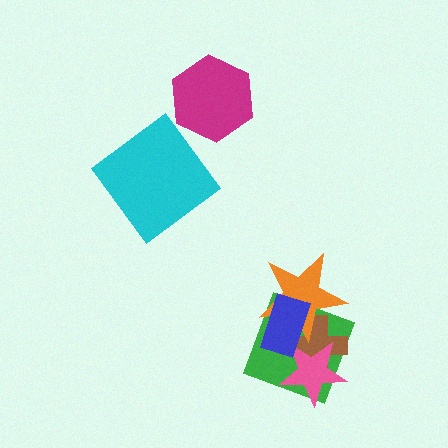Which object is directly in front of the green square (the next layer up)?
The brown cross is directly in front of the green square.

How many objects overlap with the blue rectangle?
4 objects overlap with the blue rectangle.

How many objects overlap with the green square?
4 objects overlap with the green square.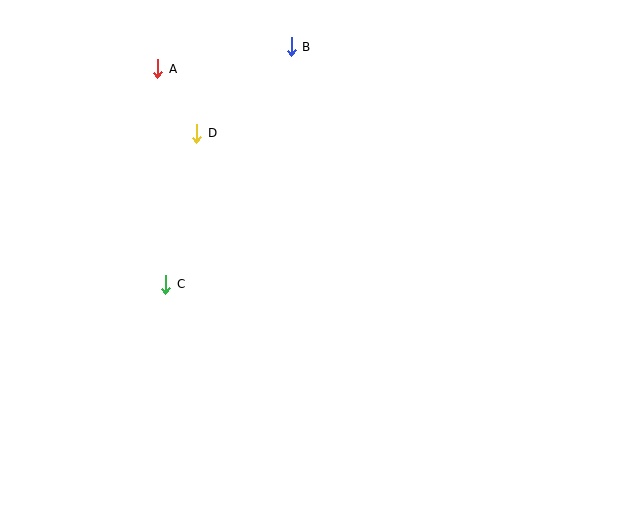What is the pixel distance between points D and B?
The distance between D and B is 128 pixels.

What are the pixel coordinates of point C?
Point C is at (166, 284).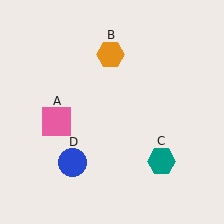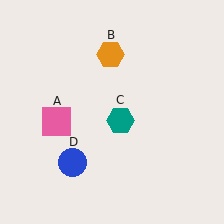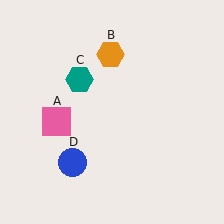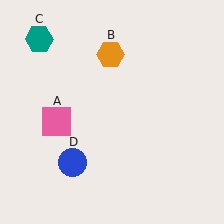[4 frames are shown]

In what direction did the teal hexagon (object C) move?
The teal hexagon (object C) moved up and to the left.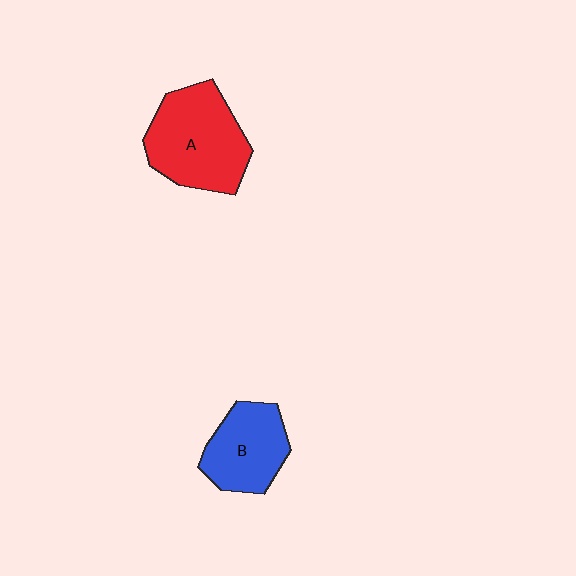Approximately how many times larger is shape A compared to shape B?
Approximately 1.4 times.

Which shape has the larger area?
Shape A (red).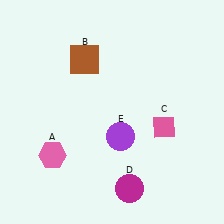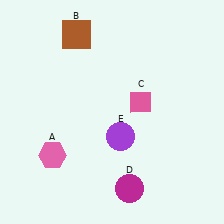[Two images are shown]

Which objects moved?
The objects that moved are: the brown square (B), the pink diamond (C).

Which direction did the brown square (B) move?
The brown square (B) moved up.